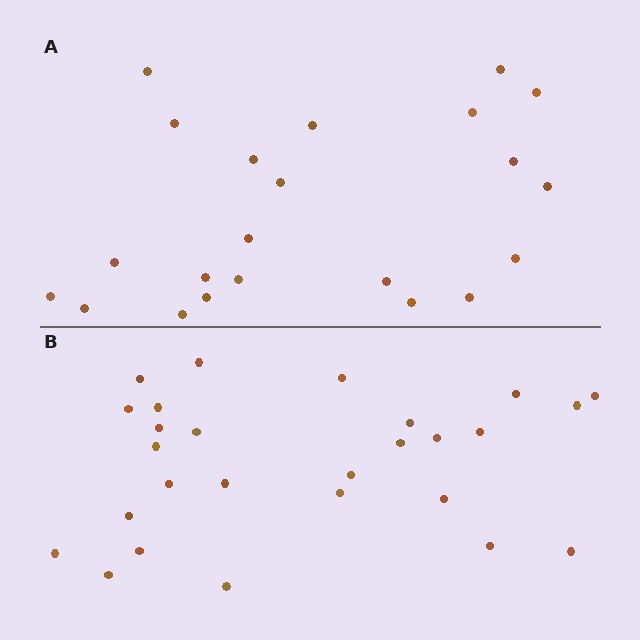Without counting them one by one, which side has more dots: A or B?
Region B (the bottom region) has more dots.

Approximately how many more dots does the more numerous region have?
Region B has about 5 more dots than region A.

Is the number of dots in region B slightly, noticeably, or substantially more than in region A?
Region B has only slightly more — the two regions are fairly close. The ratio is roughly 1.2 to 1.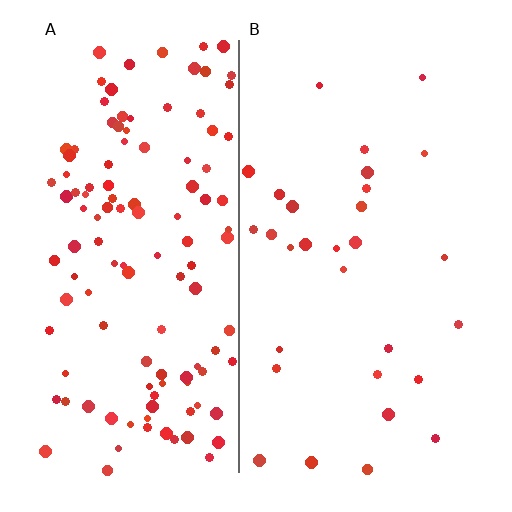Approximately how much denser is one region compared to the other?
Approximately 4.0× — region A over region B.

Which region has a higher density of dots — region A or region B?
A (the left).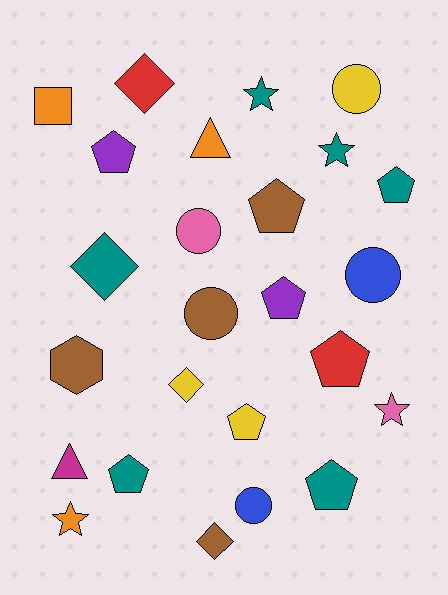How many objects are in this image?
There are 25 objects.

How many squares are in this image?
There is 1 square.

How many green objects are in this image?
There are no green objects.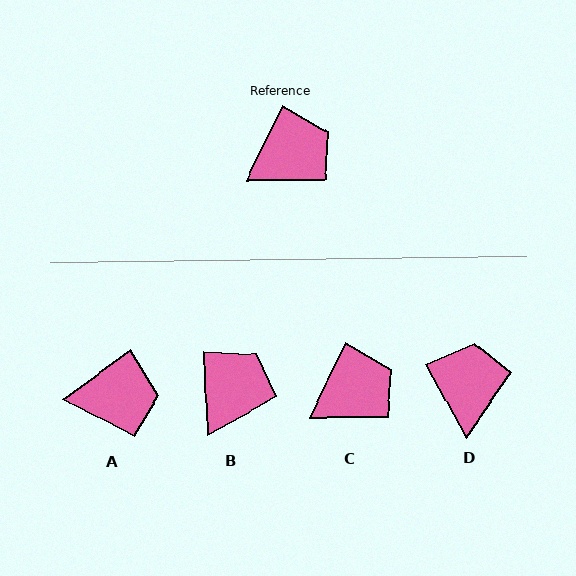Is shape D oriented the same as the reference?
No, it is off by about 54 degrees.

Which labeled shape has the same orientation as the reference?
C.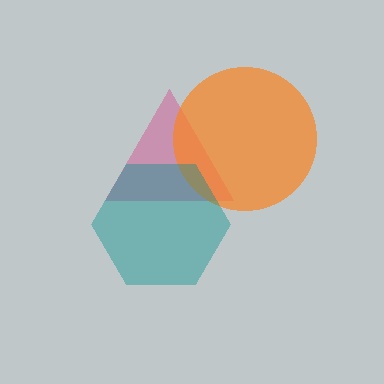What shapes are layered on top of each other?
The layered shapes are: a magenta triangle, an orange circle, a teal hexagon.